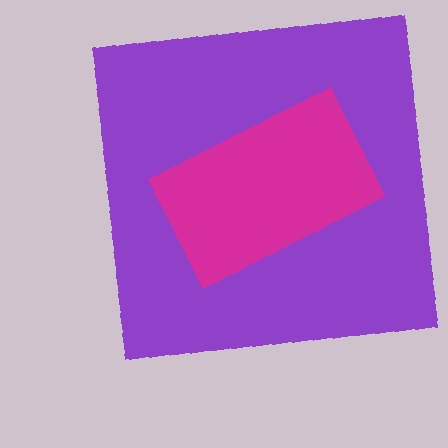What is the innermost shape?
The magenta rectangle.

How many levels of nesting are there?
2.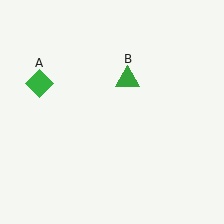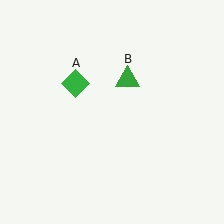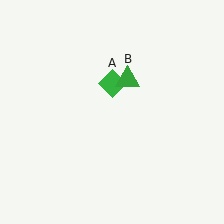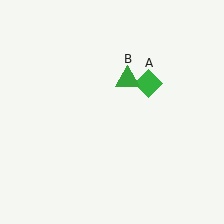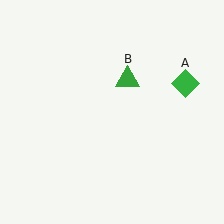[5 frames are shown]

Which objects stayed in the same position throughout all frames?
Green triangle (object B) remained stationary.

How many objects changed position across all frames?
1 object changed position: green diamond (object A).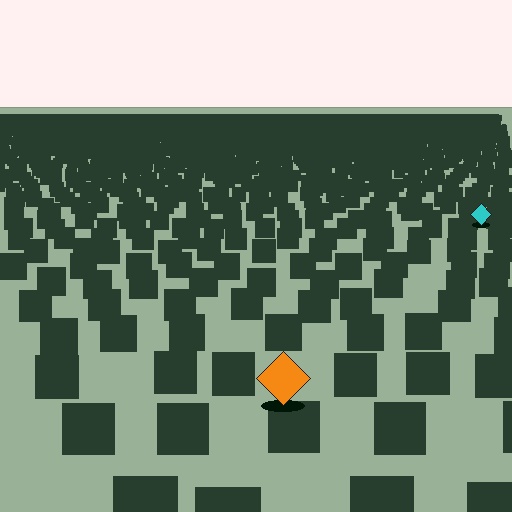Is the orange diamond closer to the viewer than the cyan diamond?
Yes. The orange diamond is closer — you can tell from the texture gradient: the ground texture is coarser near it.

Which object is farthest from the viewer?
The cyan diamond is farthest from the viewer. It appears smaller and the ground texture around it is denser.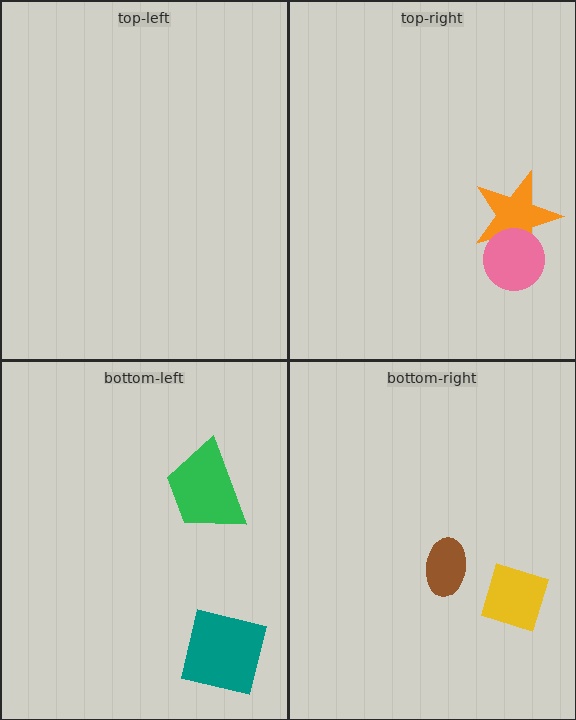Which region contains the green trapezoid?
The bottom-left region.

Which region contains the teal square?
The bottom-left region.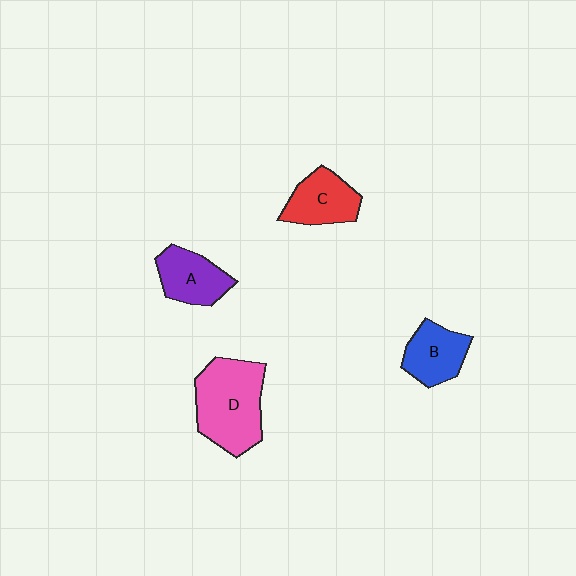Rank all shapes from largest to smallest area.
From largest to smallest: D (pink), C (red), A (purple), B (blue).